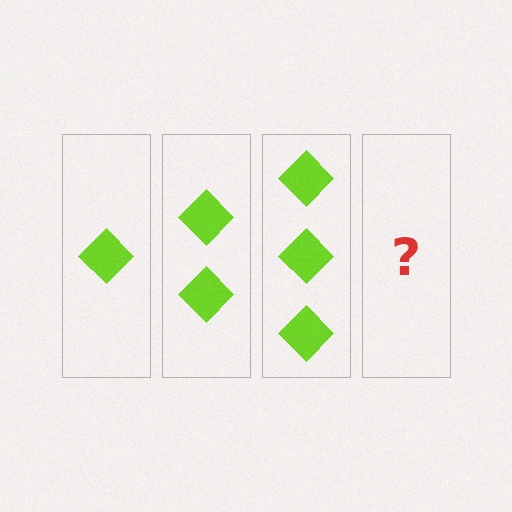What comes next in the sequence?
The next element should be 4 diamonds.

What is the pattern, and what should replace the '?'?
The pattern is that each step adds one more diamond. The '?' should be 4 diamonds.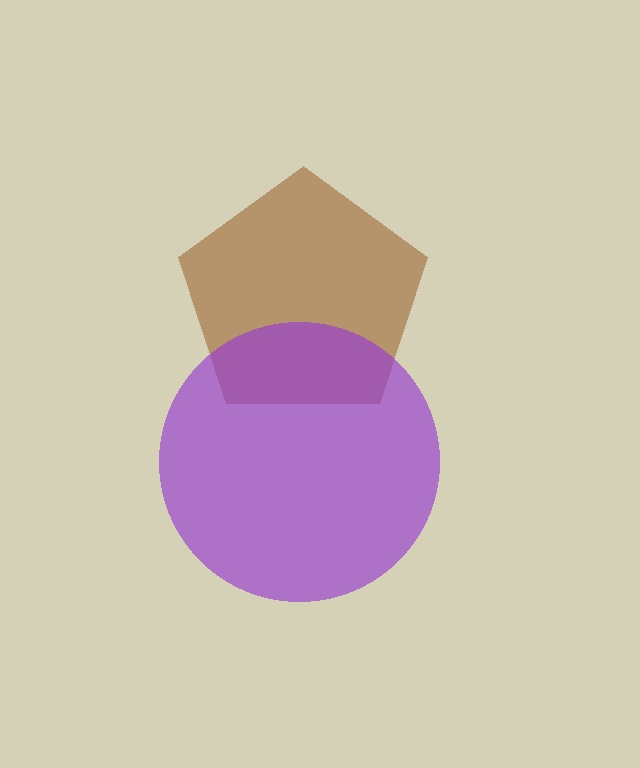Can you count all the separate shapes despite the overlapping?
Yes, there are 2 separate shapes.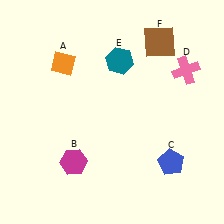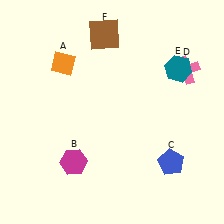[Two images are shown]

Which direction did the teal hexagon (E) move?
The teal hexagon (E) moved right.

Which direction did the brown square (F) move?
The brown square (F) moved left.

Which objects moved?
The objects that moved are: the teal hexagon (E), the brown square (F).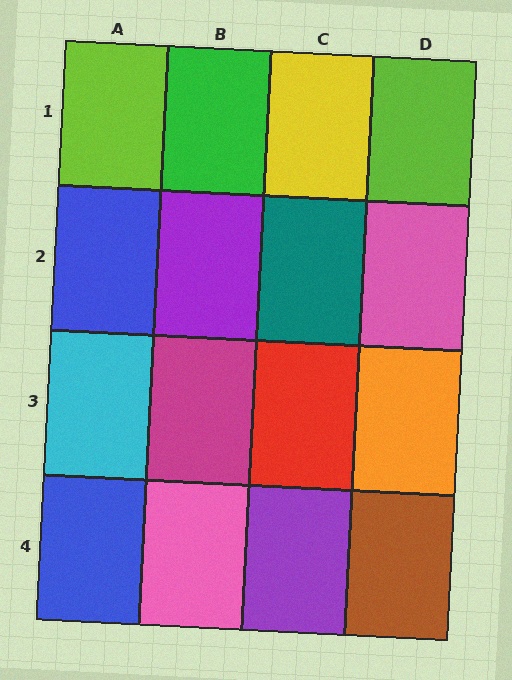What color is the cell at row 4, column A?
Blue.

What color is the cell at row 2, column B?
Purple.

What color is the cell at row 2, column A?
Blue.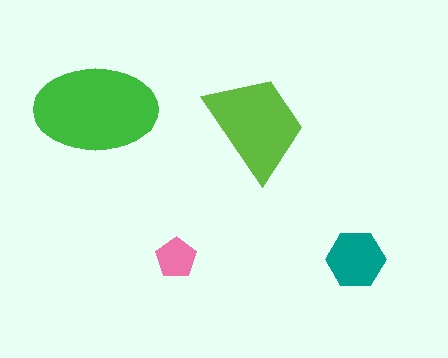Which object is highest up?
The green ellipse is topmost.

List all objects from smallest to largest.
The pink pentagon, the teal hexagon, the lime trapezoid, the green ellipse.